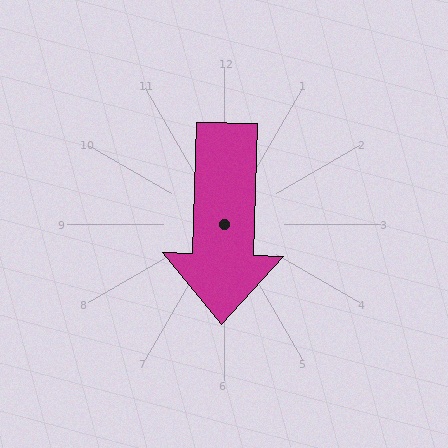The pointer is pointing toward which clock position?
Roughly 6 o'clock.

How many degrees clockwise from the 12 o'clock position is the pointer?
Approximately 182 degrees.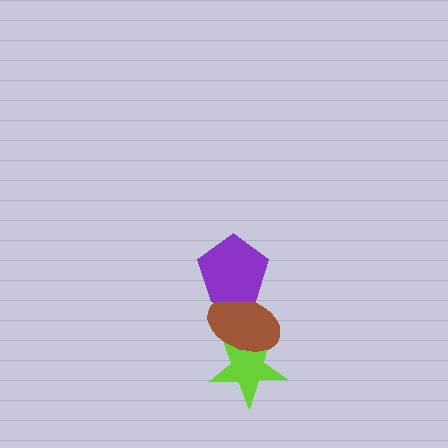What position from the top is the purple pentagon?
The purple pentagon is 1st from the top.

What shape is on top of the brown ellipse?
The purple pentagon is on top of the brown ellipse.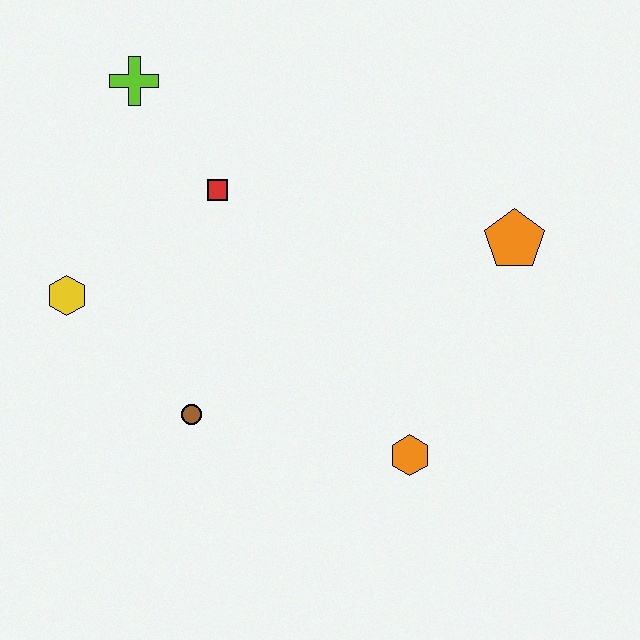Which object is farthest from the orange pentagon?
The yellow hexagon is farthest from the orange pentagon.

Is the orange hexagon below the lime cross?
Yes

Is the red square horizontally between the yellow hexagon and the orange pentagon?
Yes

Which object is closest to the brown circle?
The yellow hexagon is closest to the brown circle.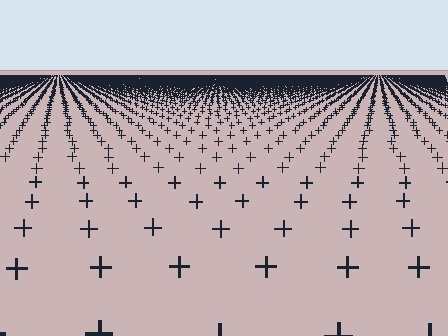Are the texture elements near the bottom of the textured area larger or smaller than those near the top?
Larger. Near the bottom, elements are closer to the viewer and appear at a bigger on-screen size.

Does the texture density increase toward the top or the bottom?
Density increases toward the top.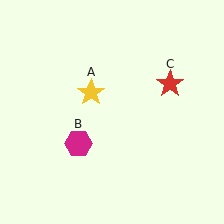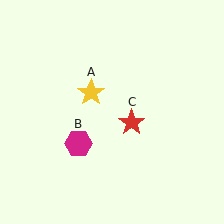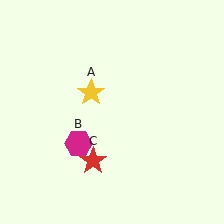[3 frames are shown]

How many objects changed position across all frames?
1 object changed position: red star (object C).